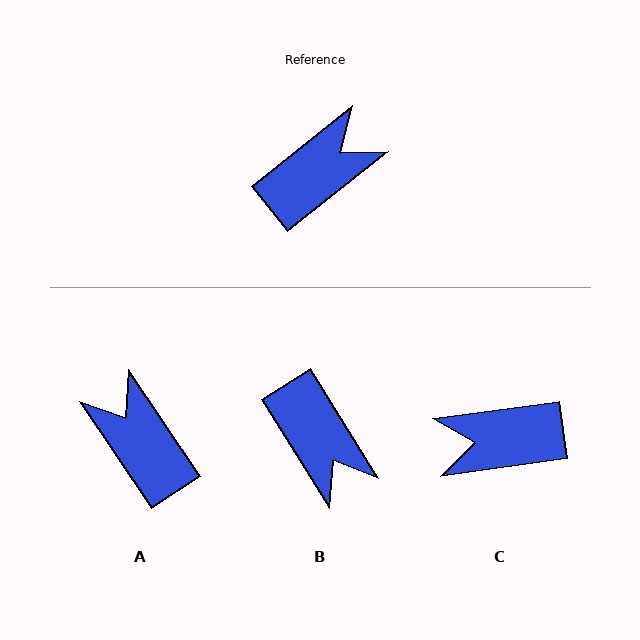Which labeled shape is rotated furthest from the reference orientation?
C, about 149 degrees away.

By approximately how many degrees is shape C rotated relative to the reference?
Approximately 149 degrees counter-clockwise.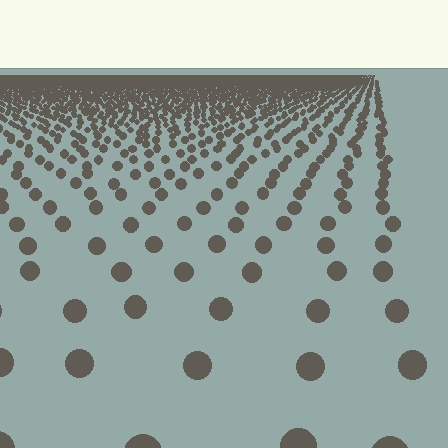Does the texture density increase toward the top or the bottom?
Density increases toward the top.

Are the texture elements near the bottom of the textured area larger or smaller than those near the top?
Larger. Near the bottom, elements are closer to the viewer and appear at a bigger on-screen size.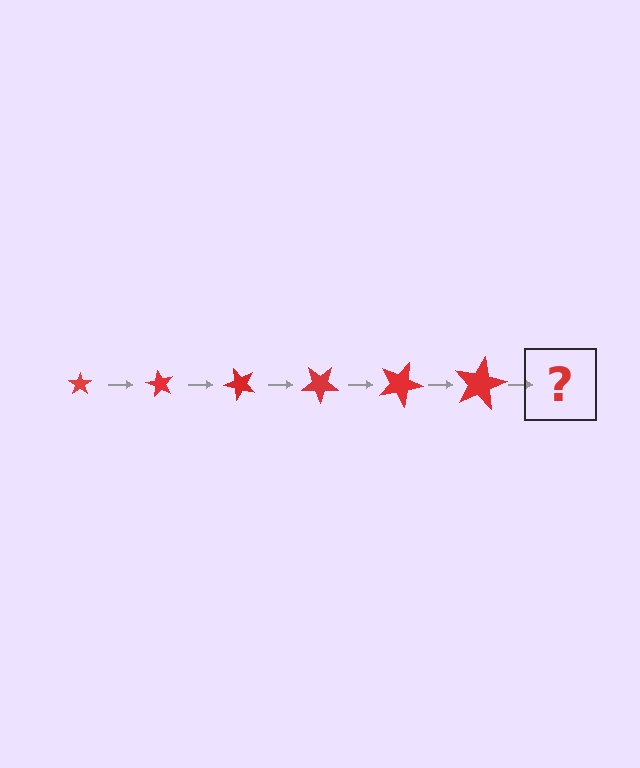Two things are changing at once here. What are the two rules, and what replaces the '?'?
The two rules are that the star grows larger each step and it rotates 60 degrees each step. The '?' should be a star, larger than the previous one and rotated 360 degrees from the start.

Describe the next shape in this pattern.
It should be a star, larger than the previous one and rotated 360 degrees from the start.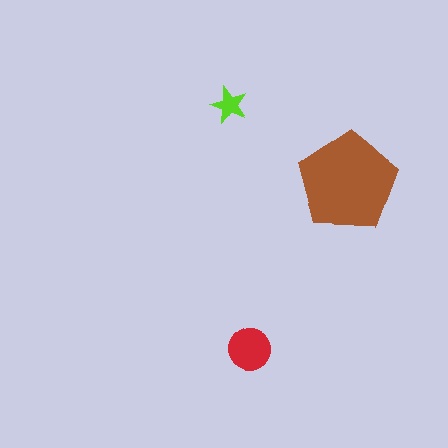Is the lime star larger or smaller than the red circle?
Smaller.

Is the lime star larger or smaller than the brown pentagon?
Smaller.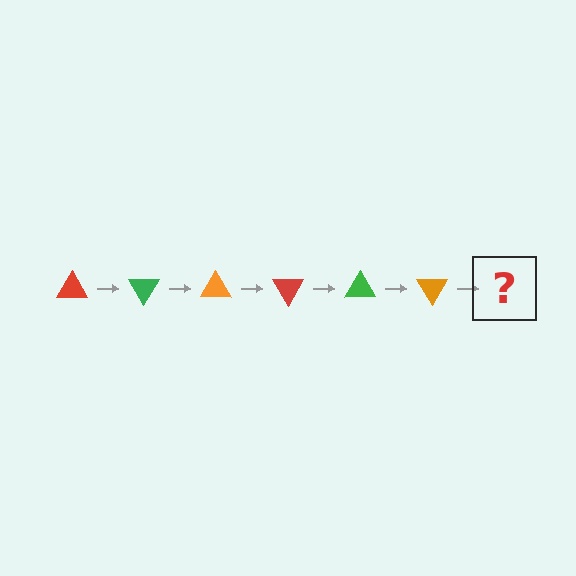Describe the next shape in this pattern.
It should be a red triangle, rotated 360 degrees from the start.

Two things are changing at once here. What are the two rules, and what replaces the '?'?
The two rules are that it rotates 60 degrees each step and the color cycles through red, green, and orange. The '?' should be a red triangle, rotated 360 degrees from the start.